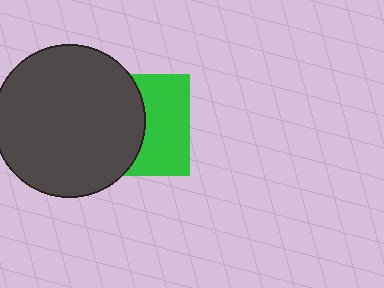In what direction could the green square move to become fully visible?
The green square could move right. That would shift it out from behind the dark gray circle entirely.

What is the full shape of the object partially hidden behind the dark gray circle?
The partially hidden object is a green square.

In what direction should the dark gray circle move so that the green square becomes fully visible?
The dark gray circle should move left. That is the shortest direction to clear the overlap and leave the green square fully visible.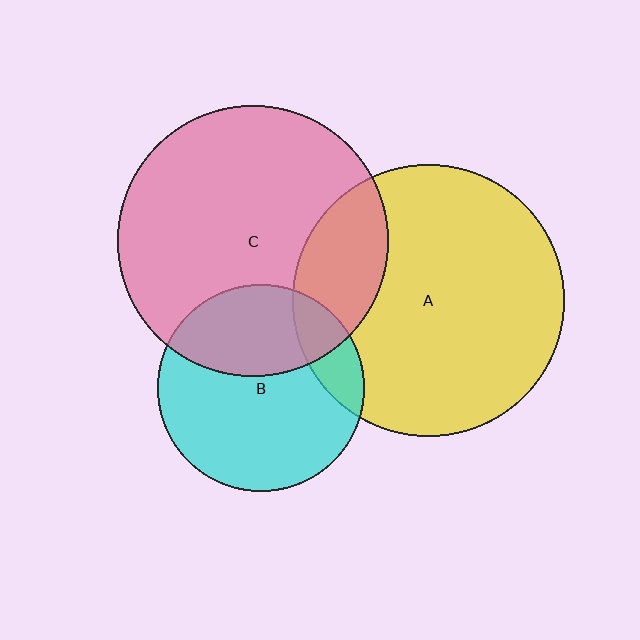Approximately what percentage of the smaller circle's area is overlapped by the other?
Approximately 15%.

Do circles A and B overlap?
Yes.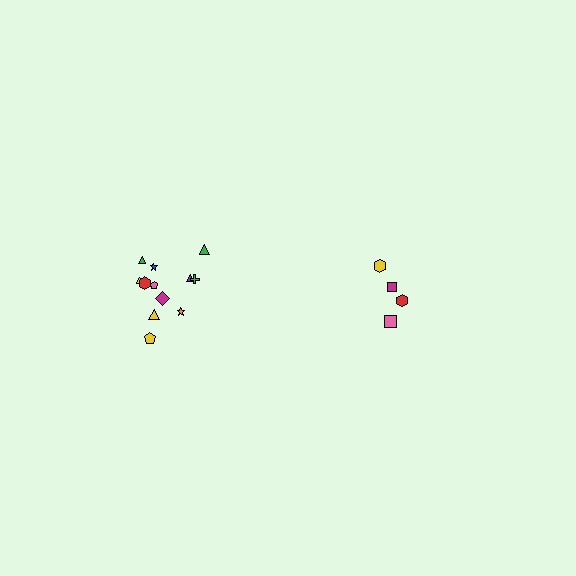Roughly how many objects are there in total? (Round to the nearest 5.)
Roughly 15 objects in total.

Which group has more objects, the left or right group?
The left group.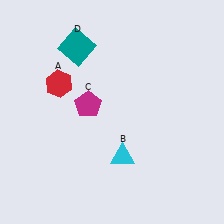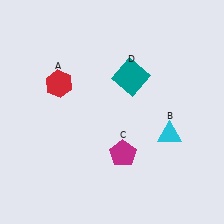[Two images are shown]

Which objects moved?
The objects that moved are: the cyan triangle (B), the magenta pentagon (C), the teal square (D).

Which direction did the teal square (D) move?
The teal square (D) moved right.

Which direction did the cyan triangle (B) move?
The cyan triangle (B) moved right.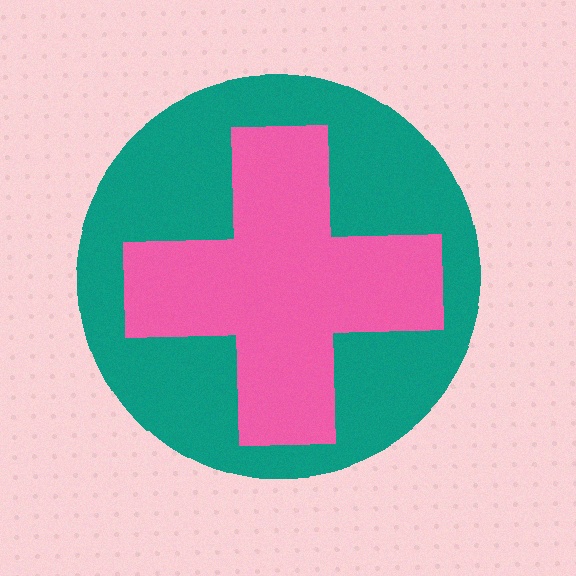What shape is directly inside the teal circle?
The pink cross.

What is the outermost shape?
The teal circle.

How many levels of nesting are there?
2.